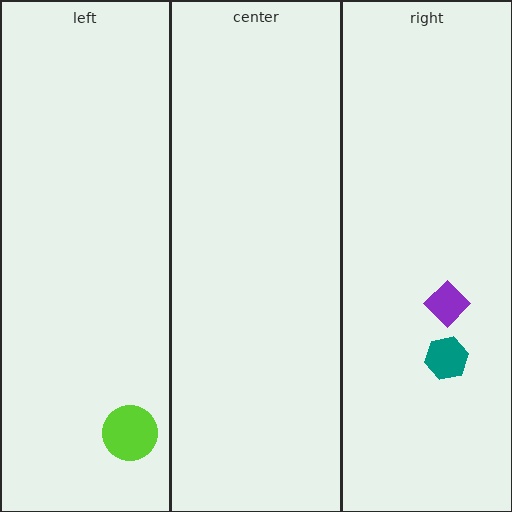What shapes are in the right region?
The teal hexagon, the purple diamond.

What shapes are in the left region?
The lime circle.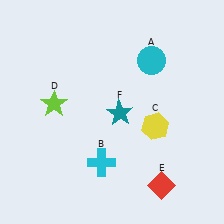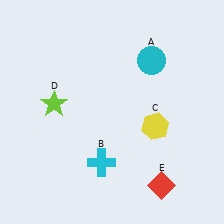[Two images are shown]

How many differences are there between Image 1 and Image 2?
There is 1 difference between the two images.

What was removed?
The teal star (F) was removed in Image 2.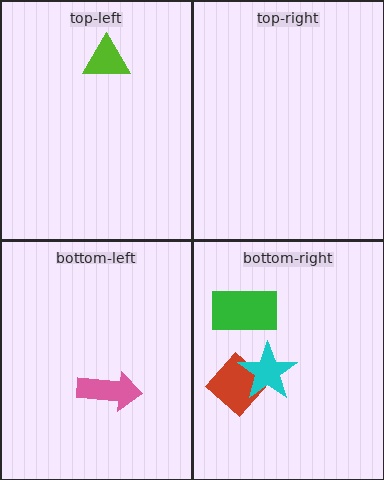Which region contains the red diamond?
The bottom-right region.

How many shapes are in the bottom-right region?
3.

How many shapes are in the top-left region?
1.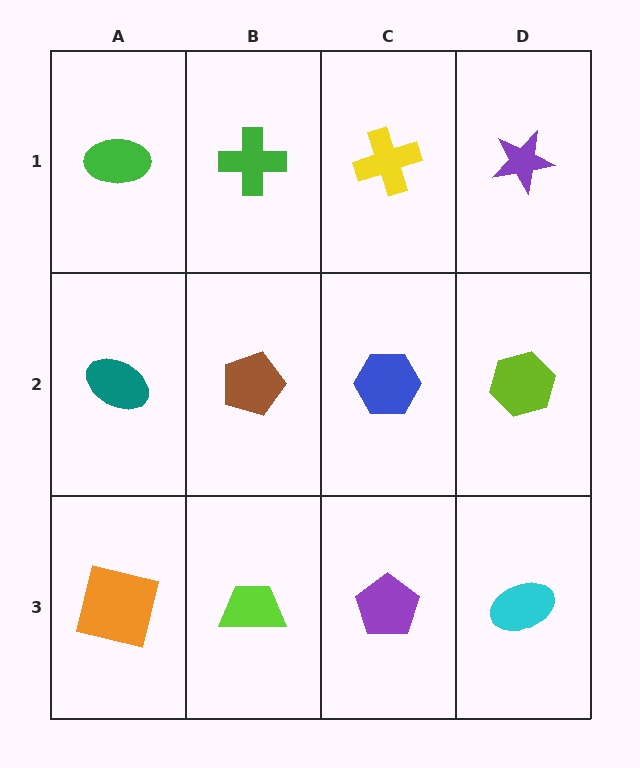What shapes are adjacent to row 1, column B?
A brown pentagon (row 2, column B), a green ellipse (row 1, column A), a yellow cross (row 1, column C).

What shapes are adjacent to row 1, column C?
A blue hexagon (row 2, column C), a green cross (row 1, column B), a purple star (row 1, column D).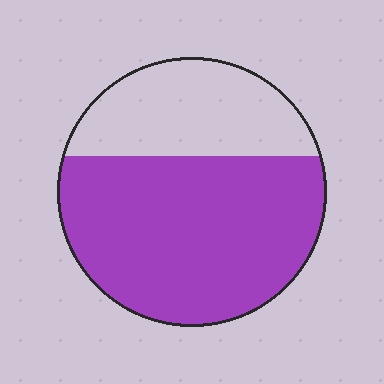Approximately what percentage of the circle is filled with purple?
Approximately 65%.